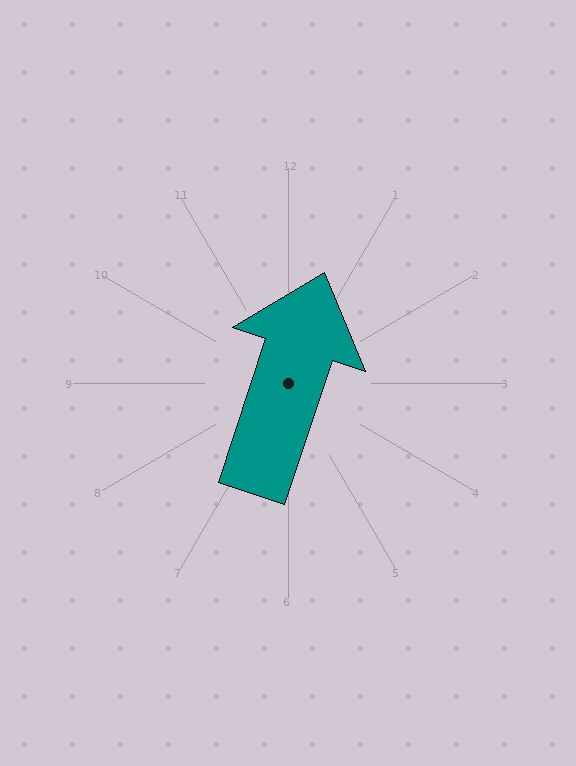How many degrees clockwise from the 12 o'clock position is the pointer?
Approximately 18 degrees.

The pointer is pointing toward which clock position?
Roughly 1 o'clock.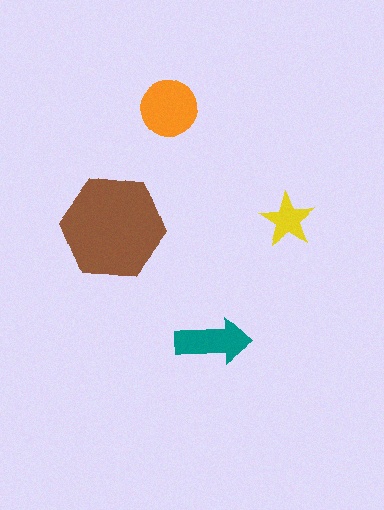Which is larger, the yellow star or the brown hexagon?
The brown hexagon.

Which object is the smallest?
The yellow star.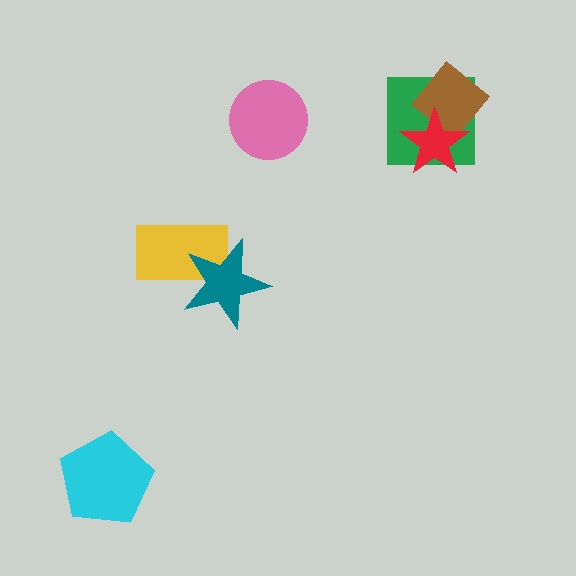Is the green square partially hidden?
Yes, it is partially covered by another shape.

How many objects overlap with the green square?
2 objects overlap with the green square.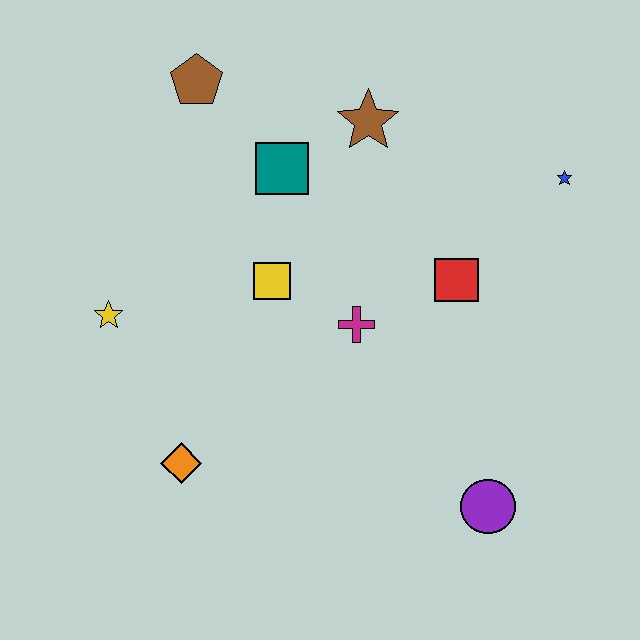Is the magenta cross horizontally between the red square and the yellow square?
Yes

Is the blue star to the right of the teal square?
Yes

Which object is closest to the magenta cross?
The yellow square is closest to the magenta cross.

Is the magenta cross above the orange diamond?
Yes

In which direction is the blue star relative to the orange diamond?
The blue star is to the right of the orange diamond.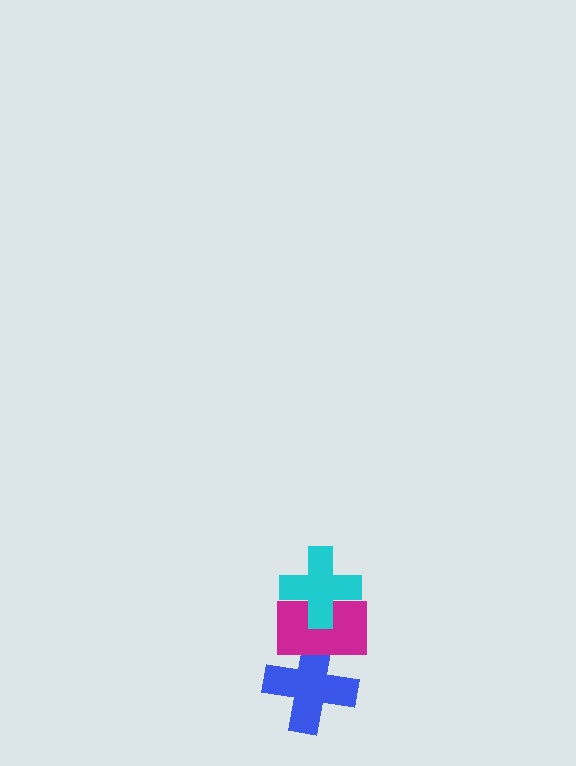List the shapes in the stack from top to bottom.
From top to bottom: the cyan cross, the magenta rectangle, the blue cross.